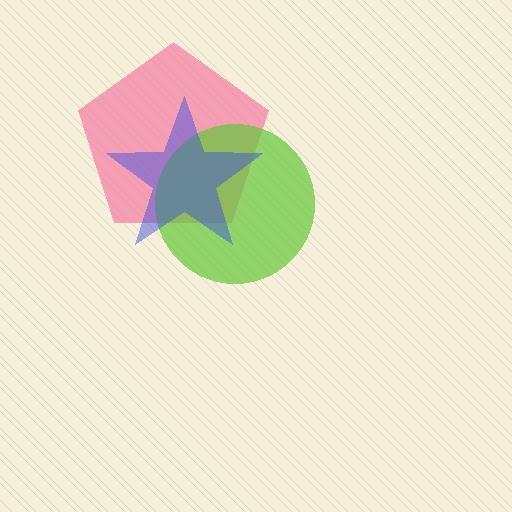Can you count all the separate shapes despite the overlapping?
Yes, there are 3 separate shapes.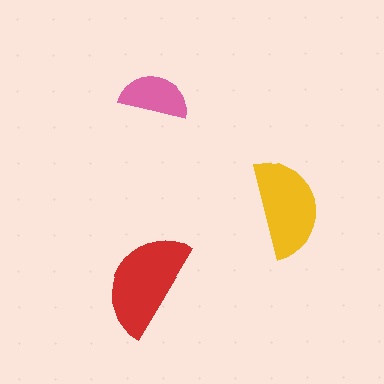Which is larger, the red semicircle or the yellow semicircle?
The red one.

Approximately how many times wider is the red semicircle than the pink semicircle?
About 1.5 times wider.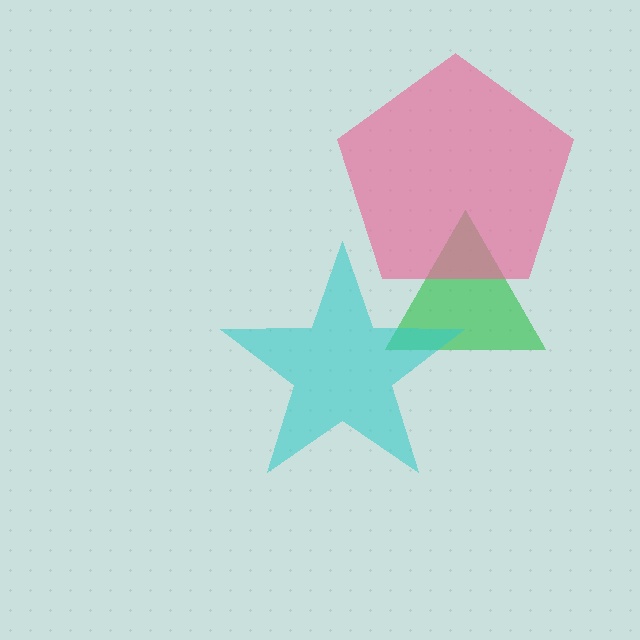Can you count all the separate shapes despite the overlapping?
Yes, there are 3 separate shapes.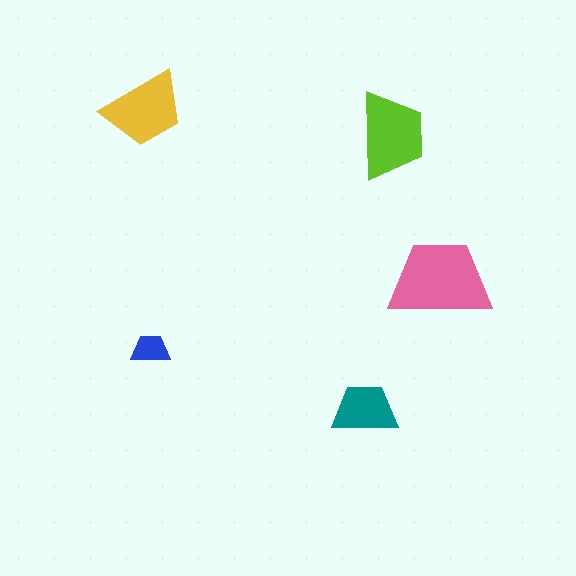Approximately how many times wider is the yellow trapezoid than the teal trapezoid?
About 1.5 times wider.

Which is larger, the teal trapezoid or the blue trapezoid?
The teal one.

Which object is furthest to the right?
The pink trapezoid is rightmost.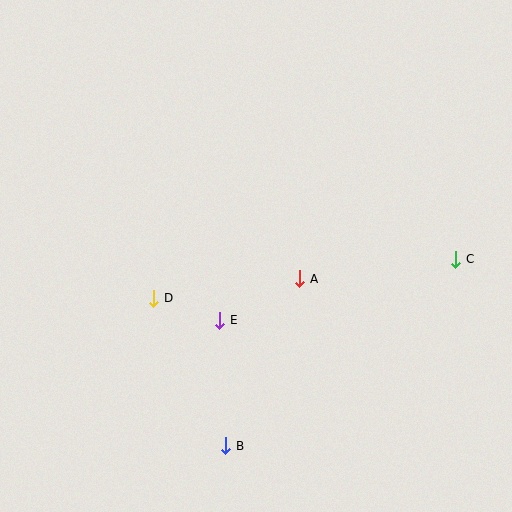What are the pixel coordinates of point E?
Point E is at (220, 320).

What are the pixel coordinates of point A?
Point A is at (300, 279).